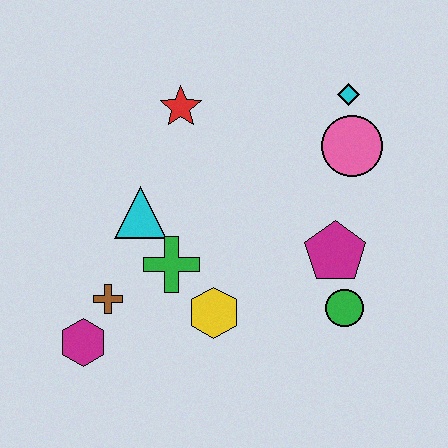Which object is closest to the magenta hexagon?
The brown cross is closest to the magenta hexagon.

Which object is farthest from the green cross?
The cyan diamond is farthest from the green cross.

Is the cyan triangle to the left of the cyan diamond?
Yes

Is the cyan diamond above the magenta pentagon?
Yes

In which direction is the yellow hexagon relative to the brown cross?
The yellow hexagon is to the right of the brown cross.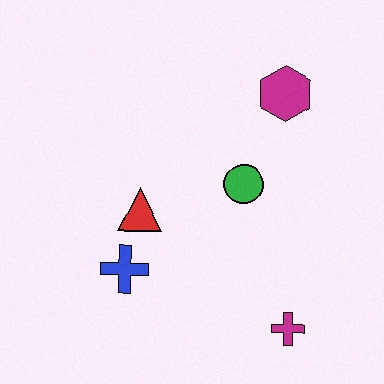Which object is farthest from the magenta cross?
The magenta hexagon is farthest from the magenta cross.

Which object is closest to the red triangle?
The blue cross is closest to the red triangle.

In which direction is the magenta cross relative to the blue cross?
The magenta cross is to the right of the blue cross.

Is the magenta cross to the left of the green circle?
No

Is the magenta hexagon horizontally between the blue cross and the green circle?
No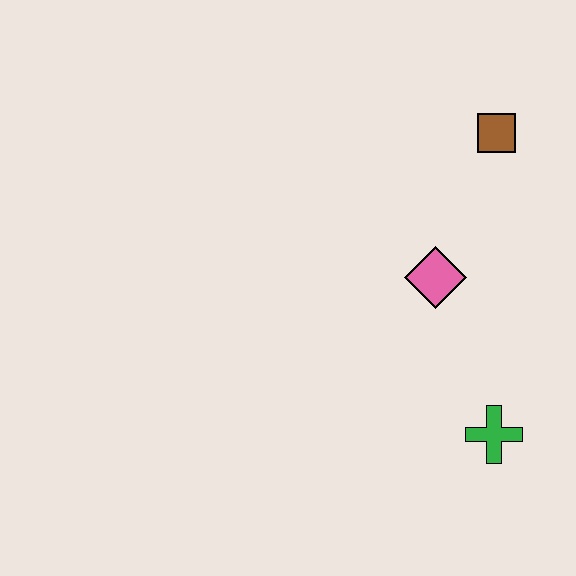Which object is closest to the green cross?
The pink diamond is closest to the green cross.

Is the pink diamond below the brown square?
Yes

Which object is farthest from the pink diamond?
The green cross is farthest from the pink diamond.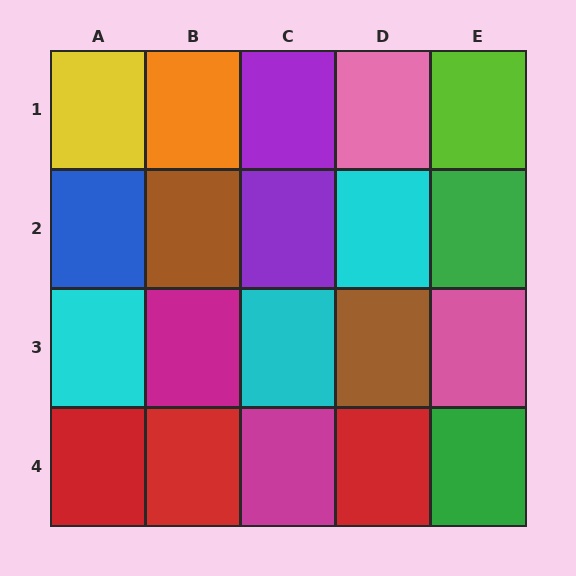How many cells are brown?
2 cells are brown.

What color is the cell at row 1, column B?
Orange.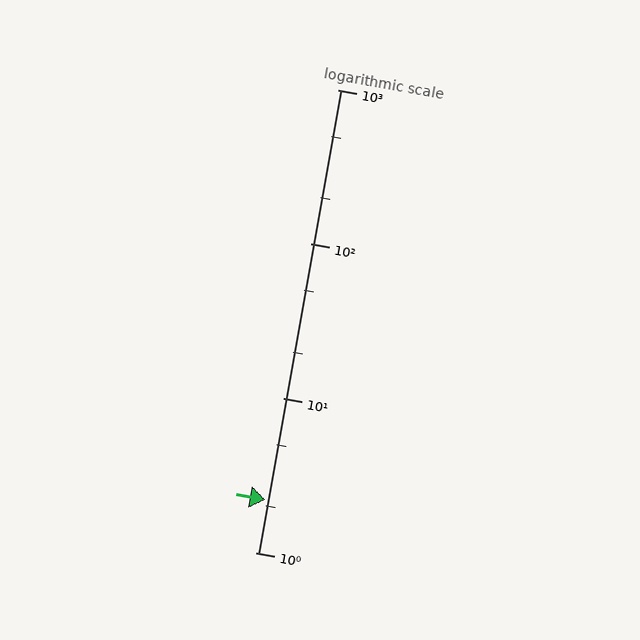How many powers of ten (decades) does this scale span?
The scale spans 3 decades, from 1 to 1000.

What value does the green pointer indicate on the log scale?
The pointer indicates approximately 2.2.